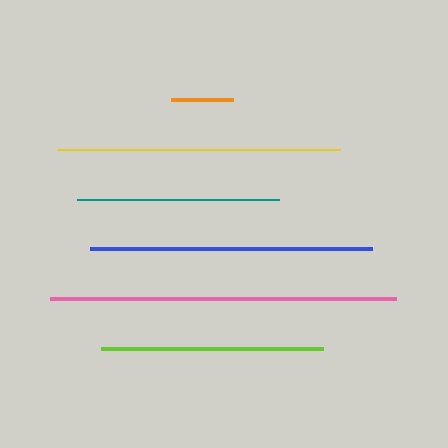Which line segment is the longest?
The pink line is the longest at approximately 346 pixels.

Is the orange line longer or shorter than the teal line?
The teal line is longer than the orange line.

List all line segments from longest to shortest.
From longest to shortest: pink, yellow, blue, lime, teal, orange.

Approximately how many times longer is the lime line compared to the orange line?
The lime line is approximately 3.6 times the length of the orange line.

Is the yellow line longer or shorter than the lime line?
The yellow line is longer than the lime line.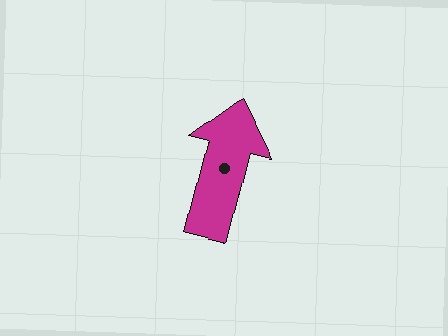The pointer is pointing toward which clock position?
Roughly 12 o'clock.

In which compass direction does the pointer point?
North.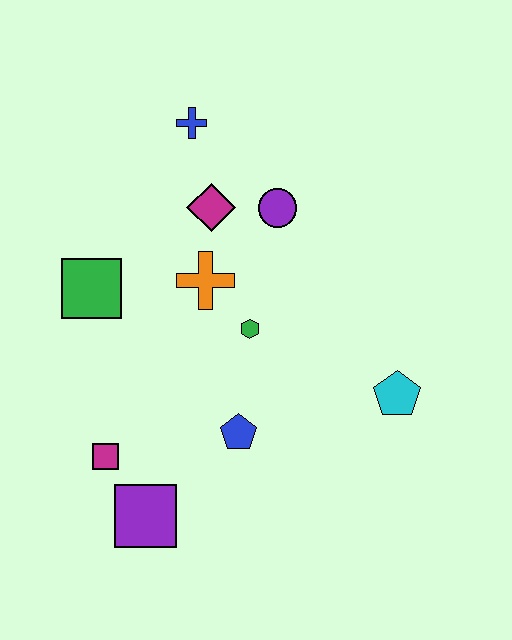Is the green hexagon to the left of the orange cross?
No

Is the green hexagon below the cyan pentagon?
No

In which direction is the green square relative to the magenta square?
The green square is above the magenta square.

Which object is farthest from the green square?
The cyan pentagon is farthest from the green square.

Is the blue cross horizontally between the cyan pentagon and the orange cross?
No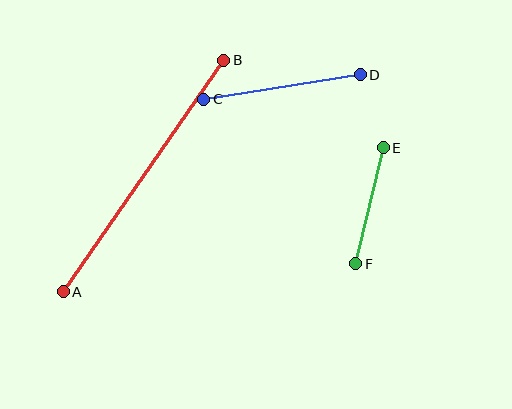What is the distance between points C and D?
The distance is approximately 158 pixels.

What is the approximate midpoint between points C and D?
The midpoint is at approximately (282, 87) pixels.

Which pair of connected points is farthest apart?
Points A and B are farthest apart.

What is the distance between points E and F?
The distance is approximately 119 pixels.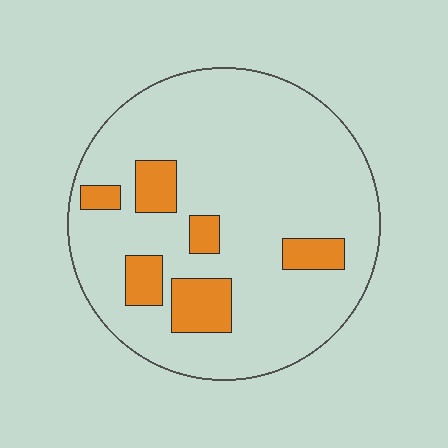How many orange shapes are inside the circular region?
6.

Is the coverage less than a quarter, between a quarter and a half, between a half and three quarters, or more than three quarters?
Less than a quarter.